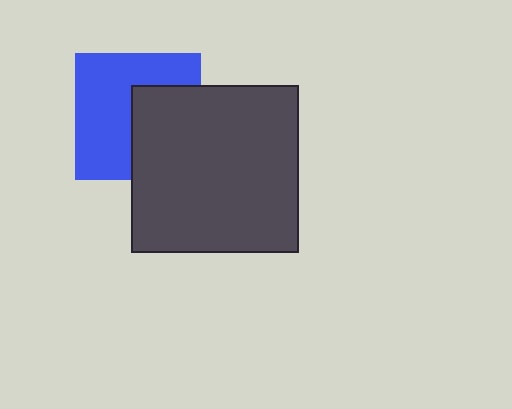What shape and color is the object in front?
The object in front is a dark gray square.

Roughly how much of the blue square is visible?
About half of it is visible (roughly 59%).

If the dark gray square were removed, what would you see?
You would see the complete blue square.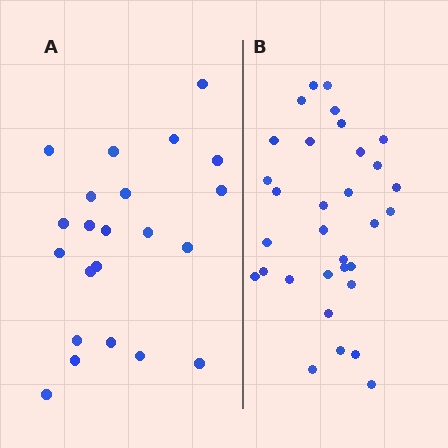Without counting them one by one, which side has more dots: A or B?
Region B (the right region) has more dots.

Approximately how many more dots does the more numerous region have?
Region B has roughly 10 or so more dots than region A.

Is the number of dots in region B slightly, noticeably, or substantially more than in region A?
Region B has substantially more. The ratio is roughly 1.5 to 1.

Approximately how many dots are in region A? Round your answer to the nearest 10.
About 20 dots. (The exact count is 22, which rounds to 20.)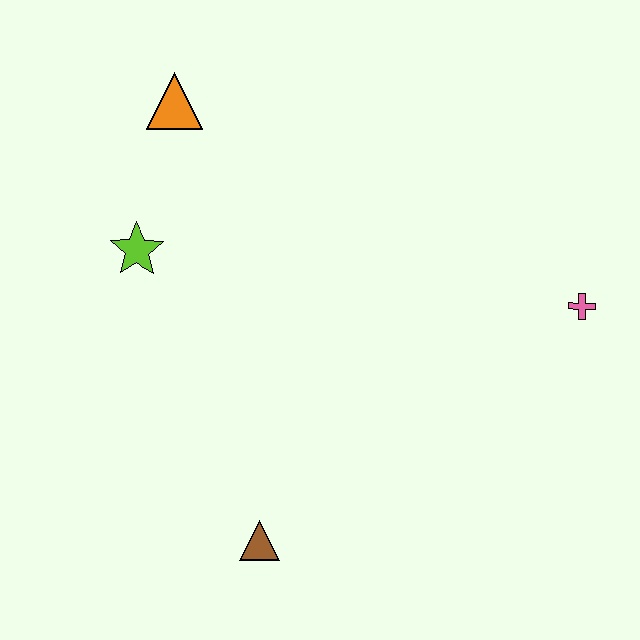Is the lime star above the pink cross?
Yes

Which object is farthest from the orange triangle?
The pink cross is farthest from the orange triangle.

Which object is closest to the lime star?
The orange triangle is closest to the lime star.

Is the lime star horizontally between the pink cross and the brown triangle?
No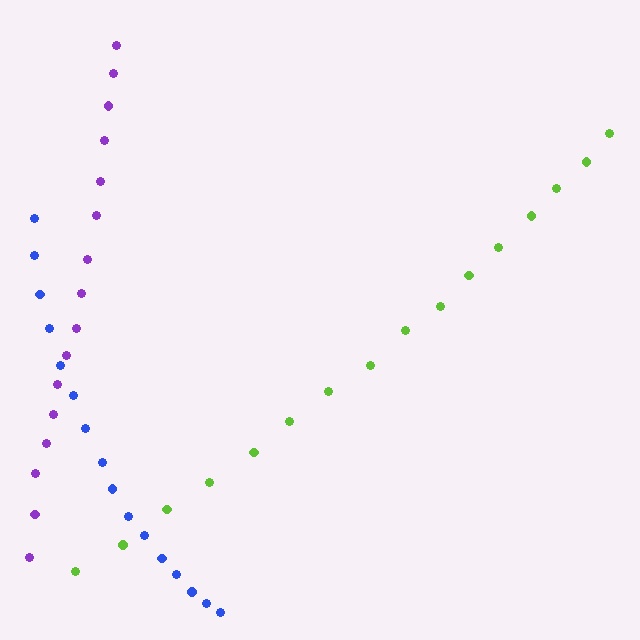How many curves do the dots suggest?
There are 3 distinct paths.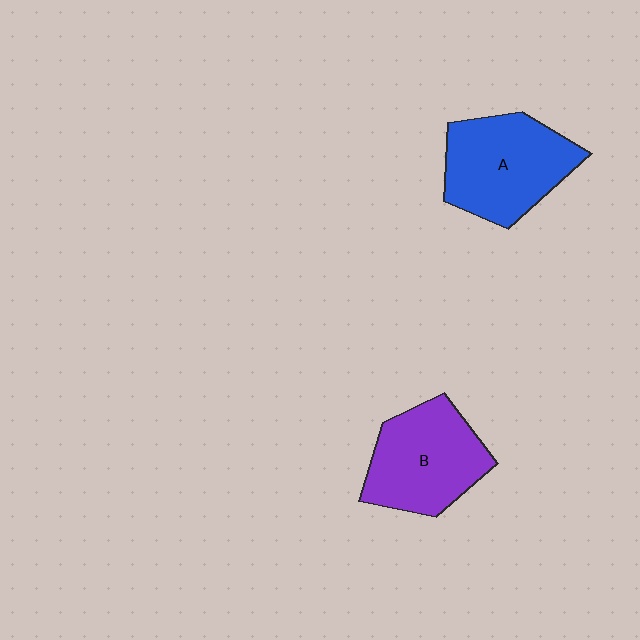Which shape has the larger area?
Shape A (blue).